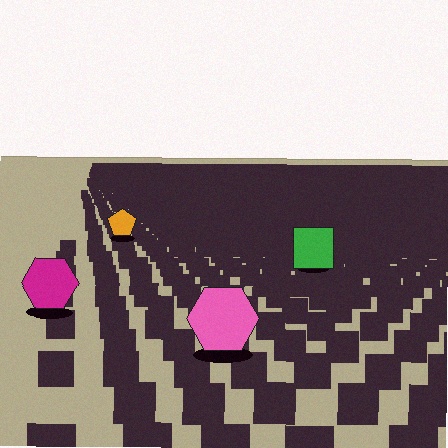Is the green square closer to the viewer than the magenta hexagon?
No. The magenta hexagon is closer — you can tell from the texture gradient: the ground texture is coarser near it.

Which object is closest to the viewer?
The pink hexagon is closest. The texture marks near it are larger and more spread out.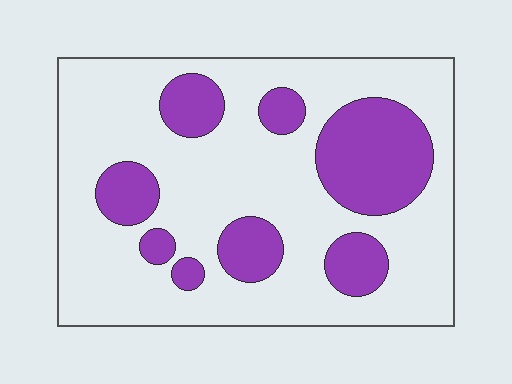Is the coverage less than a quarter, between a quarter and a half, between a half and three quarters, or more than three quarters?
Between a quarter and a half.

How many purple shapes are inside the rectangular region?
8.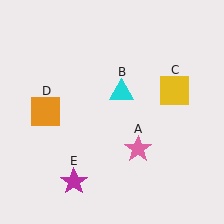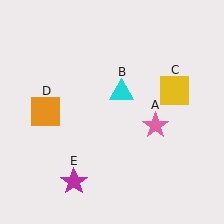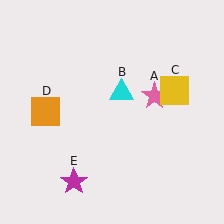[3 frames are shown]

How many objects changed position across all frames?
1 object changed position: pink star (object A).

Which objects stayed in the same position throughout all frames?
Cyan triangle (object B) and yellow square (object C) and orange square (object D) and magenta star (object E) remained stationary.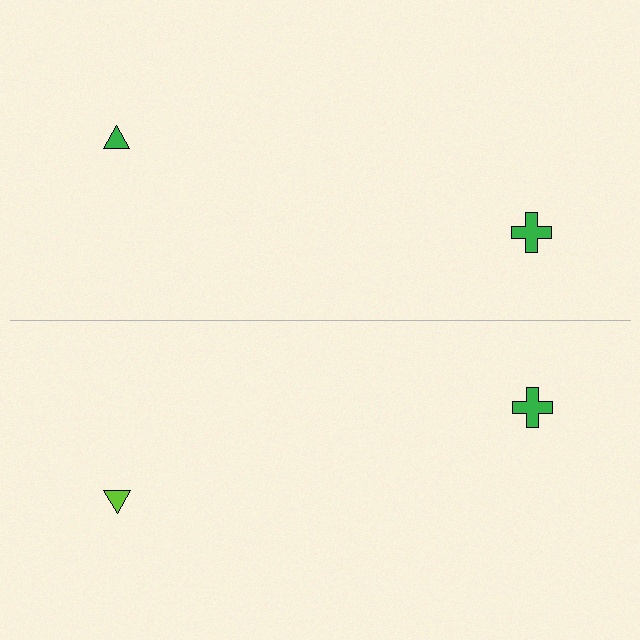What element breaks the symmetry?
The lime triangle on the bottom side breaks the symmetry — its mirror counterpart is green.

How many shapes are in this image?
There are 4 shapes in this image.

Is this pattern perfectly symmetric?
No, the pattern is not perfectly symmetric. The lime triangle on the bottom side breaks the symmetry — its mirror counterpart is green.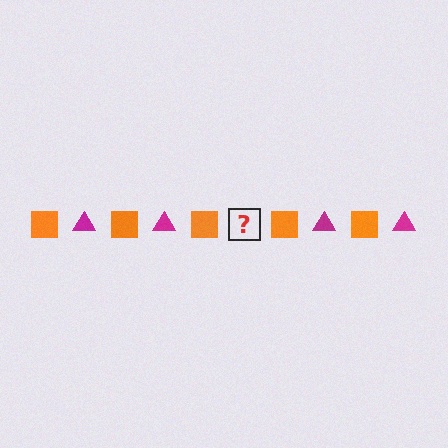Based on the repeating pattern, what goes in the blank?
The blank should be a magenta triangle.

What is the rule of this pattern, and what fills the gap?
The rule is that the pattern alternates between orange square and magenta triangle. The gap should be filled with a magenta triangle.